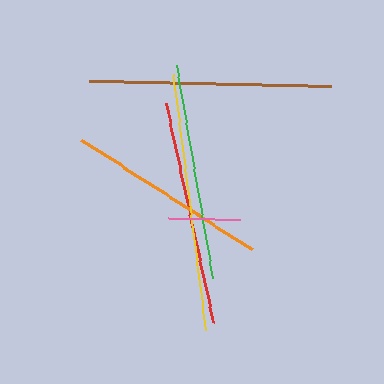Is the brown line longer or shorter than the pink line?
The brown line is longer than the pink line.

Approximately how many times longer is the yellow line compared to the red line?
The yellow line is approximately 1.2 times the length of the red line.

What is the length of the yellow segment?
The yellow segment is approximately 259 pixels long.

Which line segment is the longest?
The yellow line is the longest at approximately 259 pixels.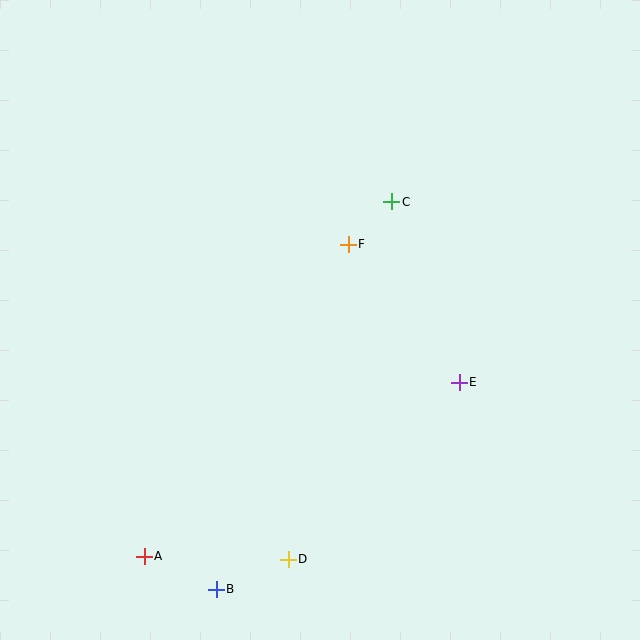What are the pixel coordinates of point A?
Point A is at (144, 556).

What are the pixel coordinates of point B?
Point B is at (216, 589).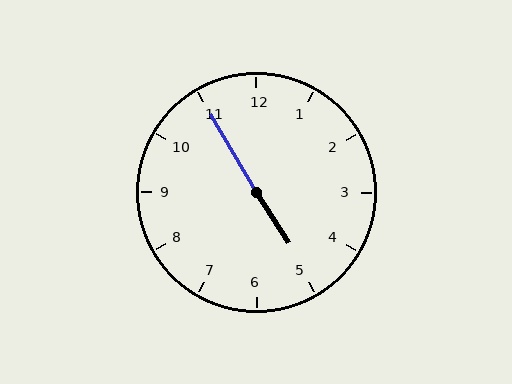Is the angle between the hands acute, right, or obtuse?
It is obtuse.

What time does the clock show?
4:55.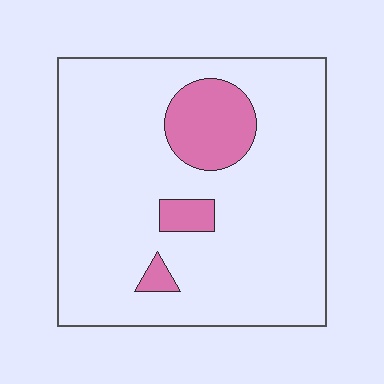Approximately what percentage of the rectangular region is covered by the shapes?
Approximately 15%.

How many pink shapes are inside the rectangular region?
3.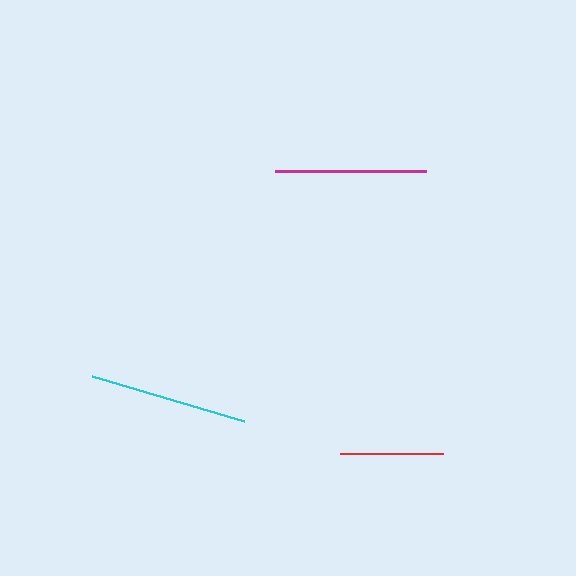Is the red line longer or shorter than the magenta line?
The magenta line is longer than the red line.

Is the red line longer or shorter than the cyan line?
The cyan line is longer than the red line.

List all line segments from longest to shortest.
From longest to shortest: cyan, magenta, red.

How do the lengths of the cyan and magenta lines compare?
The cyan and magenta lines are approximately the same length.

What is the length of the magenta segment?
The magenta segment is approximately 151 pixels long.